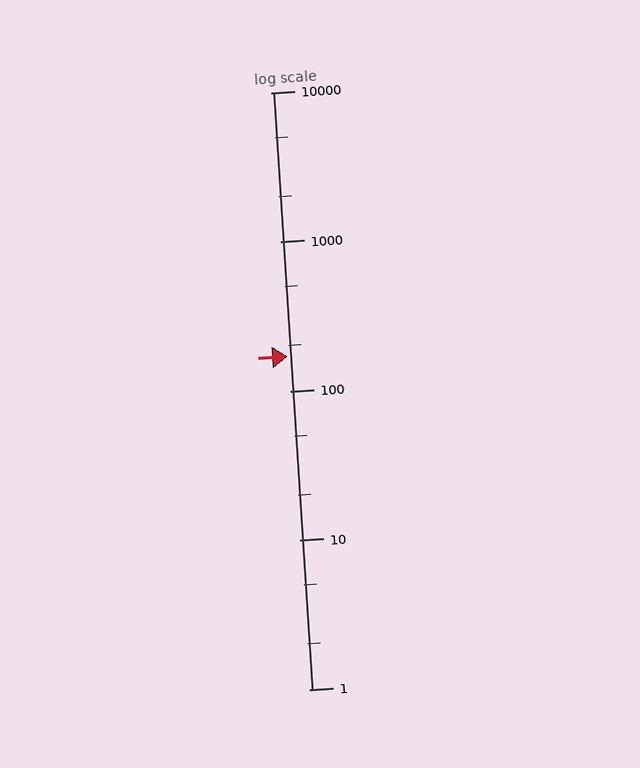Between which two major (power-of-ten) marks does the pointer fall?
The pointer is between 100 and 1000.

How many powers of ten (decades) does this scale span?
The scale spans 4 decades, from 1 to 10000.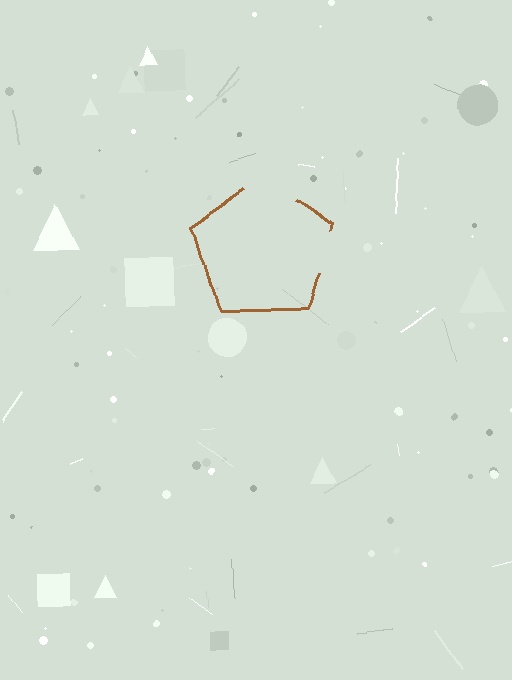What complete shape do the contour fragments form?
The contour fragments form a pentagon.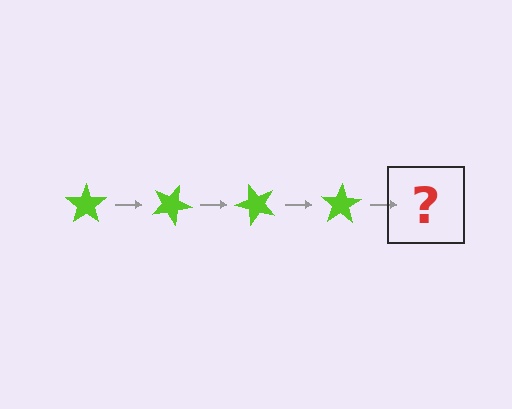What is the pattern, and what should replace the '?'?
The pattern is that the star rotates 25 degrees each step. The '?' should be a lime star rotated 100 degrees.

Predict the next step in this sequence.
The next step is a lime star rotated 100 degrees.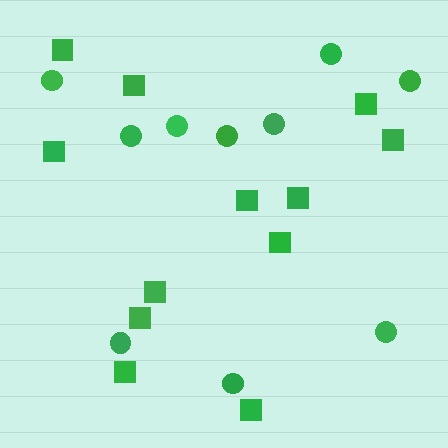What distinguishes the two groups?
There are 2 groups: one group of circles (10) and one group of squares (12).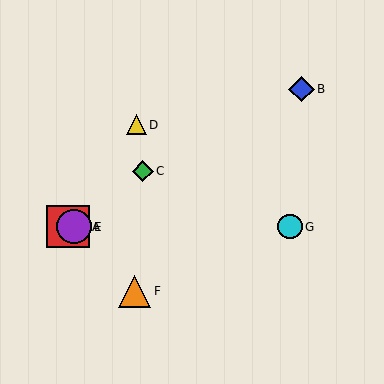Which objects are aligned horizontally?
Objects A, E, G are aligned horizontally.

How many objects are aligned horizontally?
3 objects (A, E, G) are aligned horizontally.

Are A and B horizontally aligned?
No, A is at y≈227 and B is at y≈89.